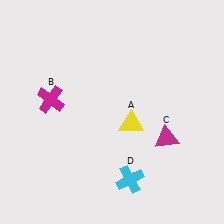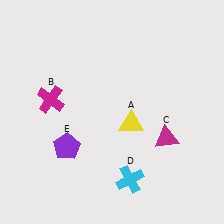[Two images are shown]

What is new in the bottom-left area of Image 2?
A purple pentagon (E) was added in the bottom-left area of Image 2.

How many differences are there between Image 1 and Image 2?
There is 1 difference between the two images.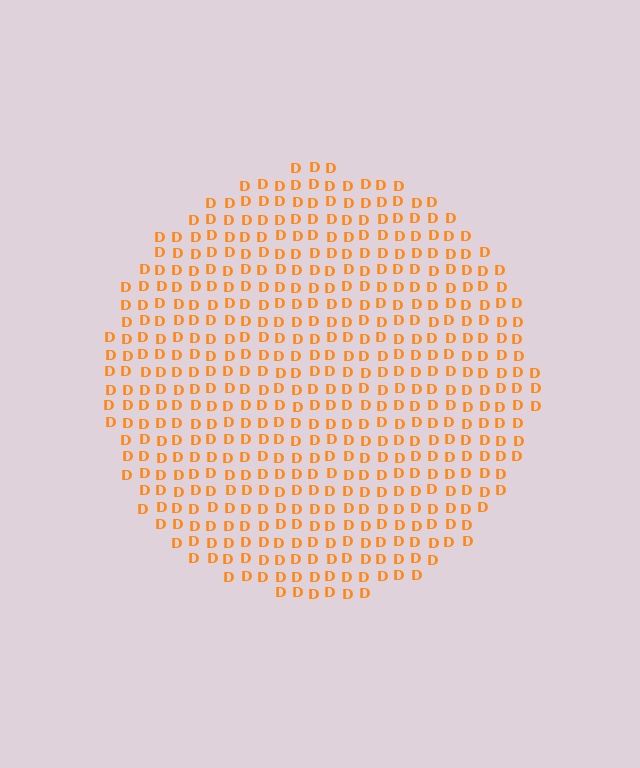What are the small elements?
The small elements are letter D's.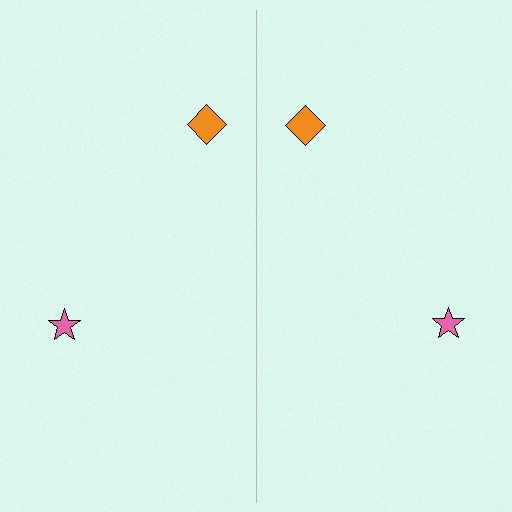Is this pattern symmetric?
Yes, this pattern has bilateral (reflection) symmetry.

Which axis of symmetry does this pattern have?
The pattern has a vertical axis of symmetry running through the center of the image.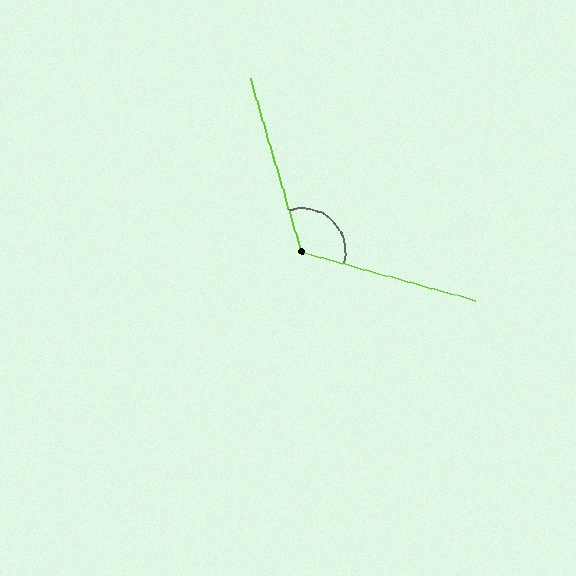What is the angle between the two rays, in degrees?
Approximately 122 degrees.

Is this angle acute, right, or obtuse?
It is obtuse.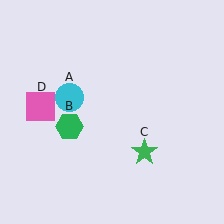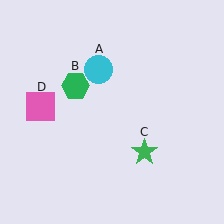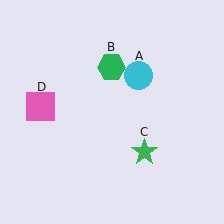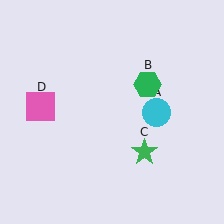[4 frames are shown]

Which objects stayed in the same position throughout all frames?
Green star (object C) and pink square (object D) remained stationary.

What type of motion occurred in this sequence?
The cyan circle (object A), green hexagon (object B) rotated clockwise around the center of the scene.